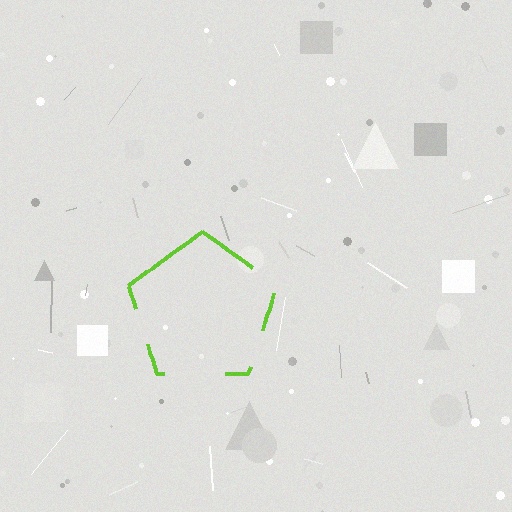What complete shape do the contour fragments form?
The contour fragments form a pentagon.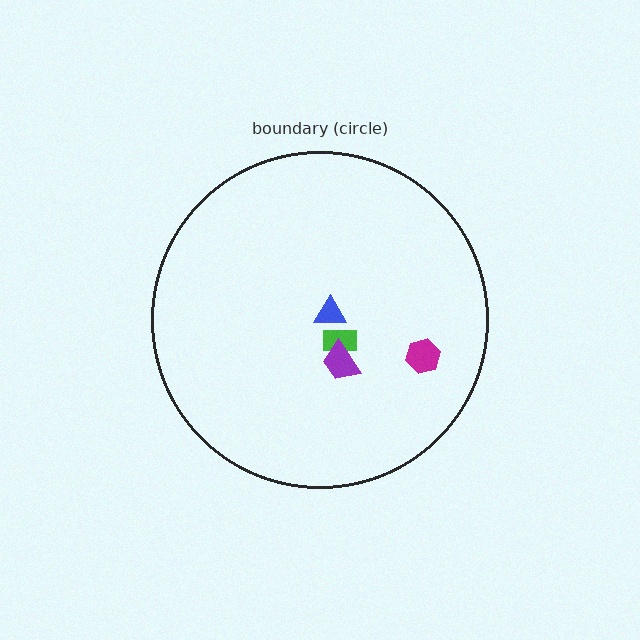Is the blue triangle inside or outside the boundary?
Inside.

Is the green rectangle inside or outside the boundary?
Inside.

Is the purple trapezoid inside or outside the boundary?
Inside.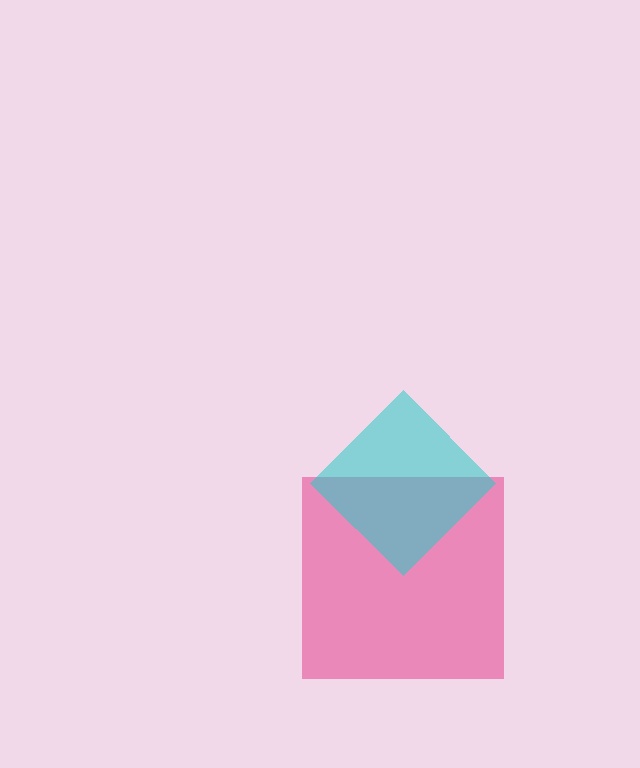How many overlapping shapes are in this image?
There are 2 overlapping shapes in the image.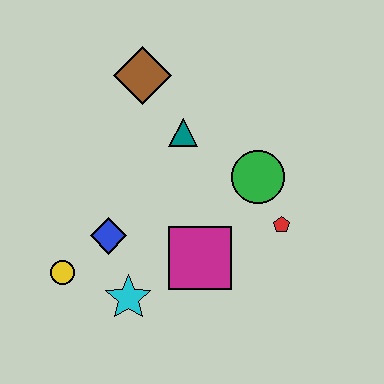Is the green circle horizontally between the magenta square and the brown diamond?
No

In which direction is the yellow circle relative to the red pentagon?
The yellow circle is to the left of the red pentagon.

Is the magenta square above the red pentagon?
No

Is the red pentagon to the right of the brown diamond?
Yes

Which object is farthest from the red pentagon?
The yellow circle is farthest from the red pentagon.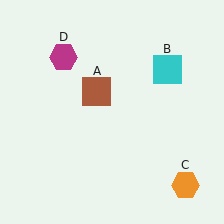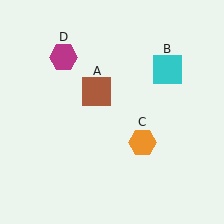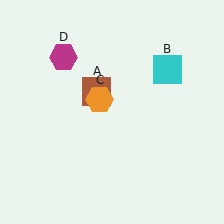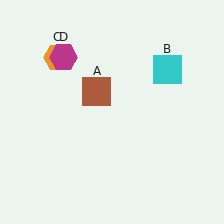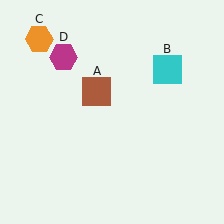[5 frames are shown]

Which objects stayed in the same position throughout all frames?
Brown square (object A) and cyan square (object B) and magenta hexagon (object D) remained stationary.